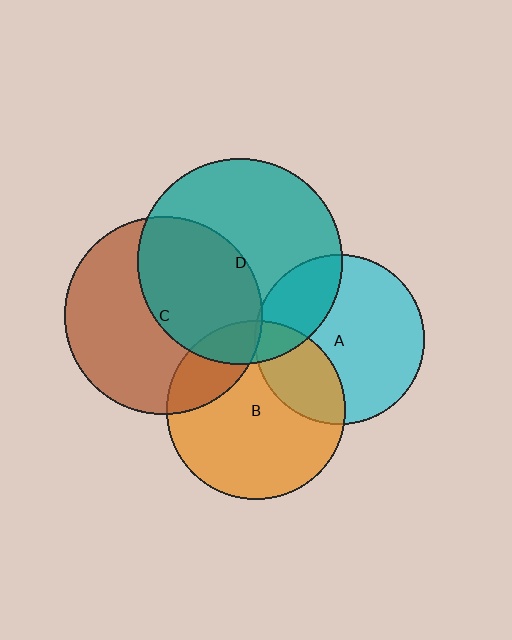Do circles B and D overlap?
Yes.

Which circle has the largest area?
Circle D (teal).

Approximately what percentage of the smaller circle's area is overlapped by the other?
Approximately 15%.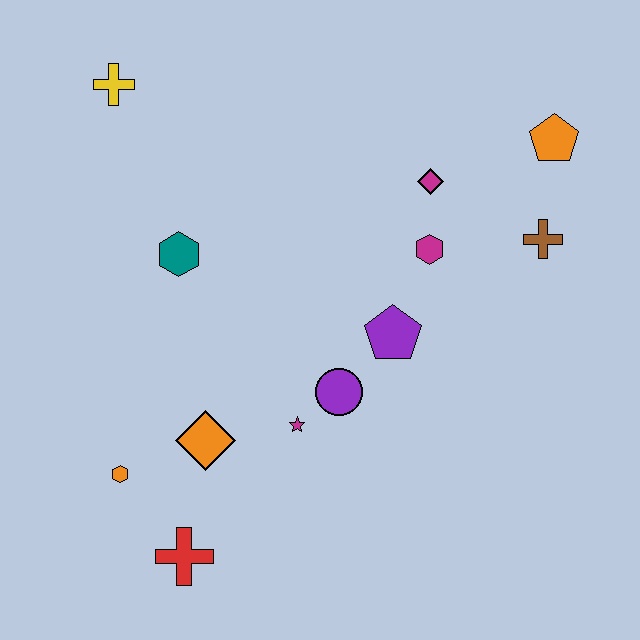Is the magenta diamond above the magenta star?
Yes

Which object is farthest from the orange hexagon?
The orange pentagon is farthest from the orange hexagon.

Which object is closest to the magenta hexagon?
The magenta diamond is closest to the magenta hexagon.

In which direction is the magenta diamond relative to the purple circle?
The magenta diamond is above the purple circle.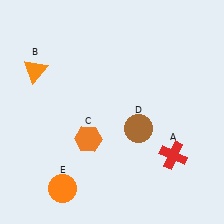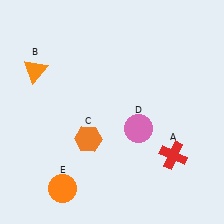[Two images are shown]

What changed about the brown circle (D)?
In Image 1, D is brown. In Image 2, it changed to pink.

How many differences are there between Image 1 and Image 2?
There is 1 difference between the two images.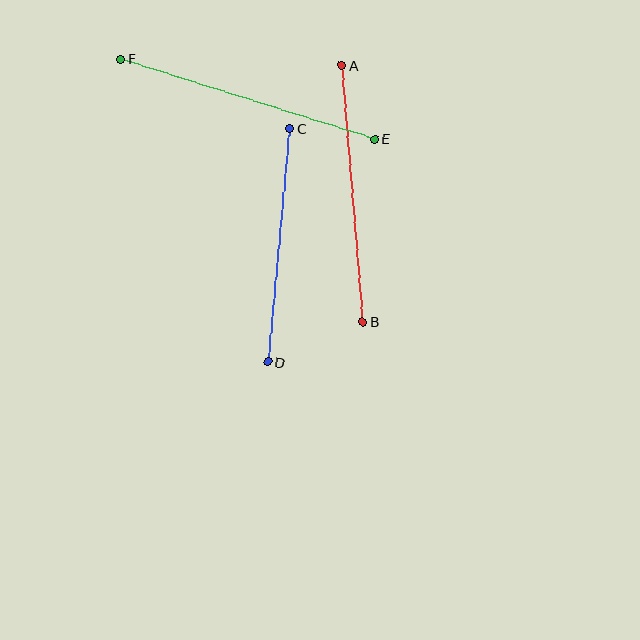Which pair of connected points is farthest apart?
Points E and F are farthest apart.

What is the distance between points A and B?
The distance is approximately 257 pixels.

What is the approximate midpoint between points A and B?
The midpoint is at approximately (352, 194) pixels.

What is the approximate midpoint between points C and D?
The midpoint is at approximately (278, 245) pixels.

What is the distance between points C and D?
The distance is approximately 234 pixels.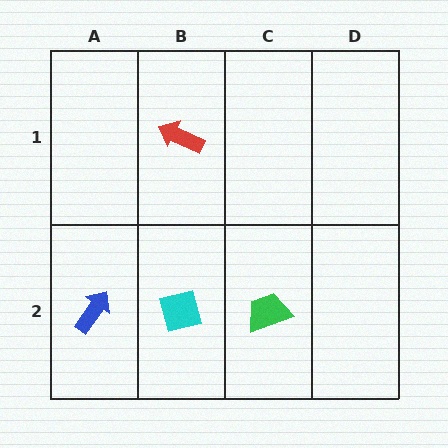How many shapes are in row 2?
3 shapes.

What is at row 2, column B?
A cyan square.